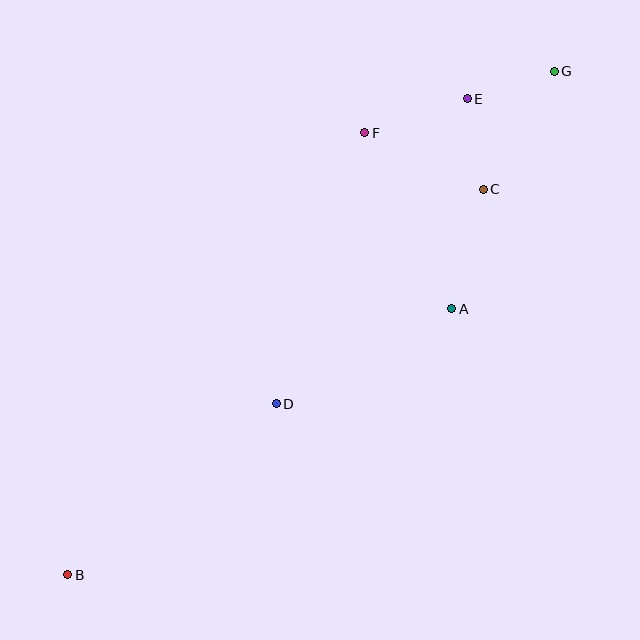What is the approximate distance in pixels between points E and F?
The distance between E and F is approximately 108 pixels.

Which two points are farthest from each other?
Points B and G are farthest from each other.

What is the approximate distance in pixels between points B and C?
The distance between B and C is approximately 566 pixels.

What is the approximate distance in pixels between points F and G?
The distance between F and G is approximately 199 pixels.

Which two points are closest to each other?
Points E and G are closest to each other.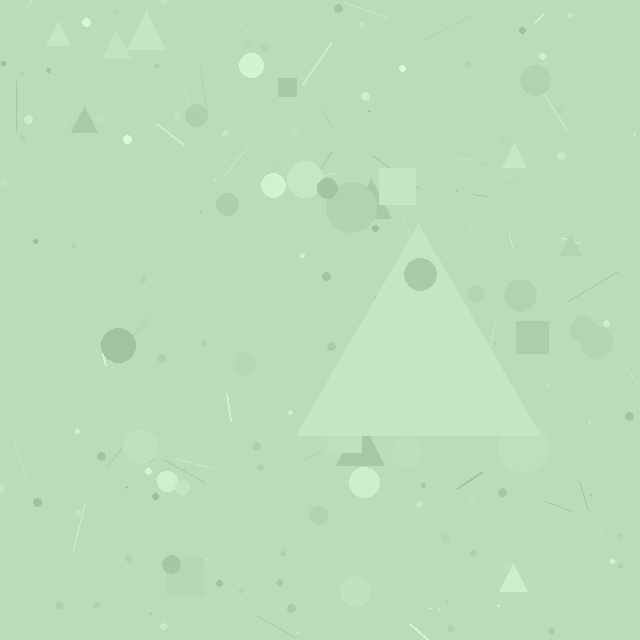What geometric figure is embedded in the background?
A triangle is embedded in the background.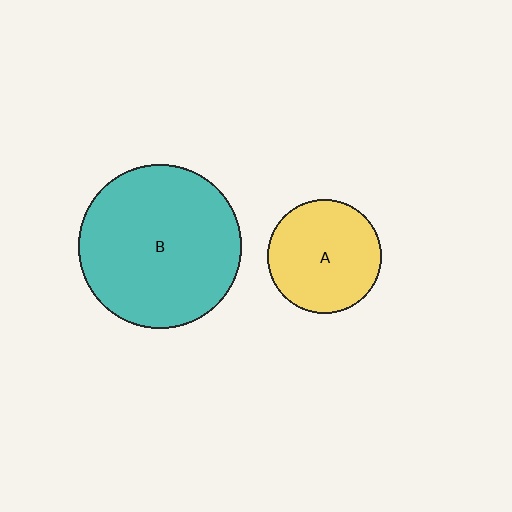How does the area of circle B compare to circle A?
Approximately 2.1 times.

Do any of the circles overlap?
No, none of the circles overlap.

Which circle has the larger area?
Circle B (teal).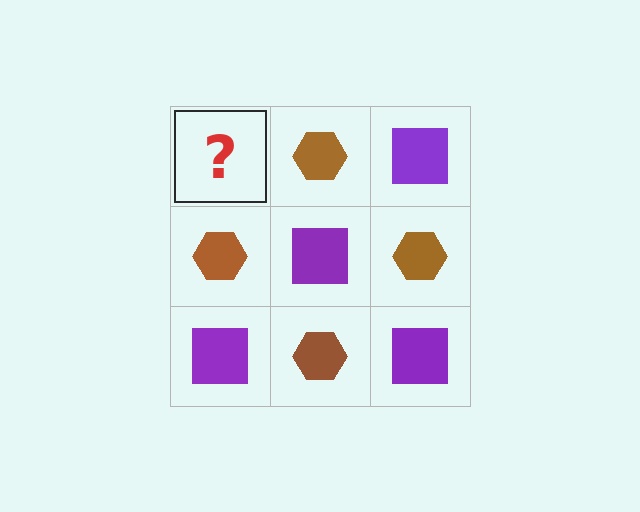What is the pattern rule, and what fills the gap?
The rule is that it alternates purple square and brown hexagon in a checkerboard pattern. The gap should be filled with a purple square.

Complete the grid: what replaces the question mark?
The question mark should be replaced with a purple square.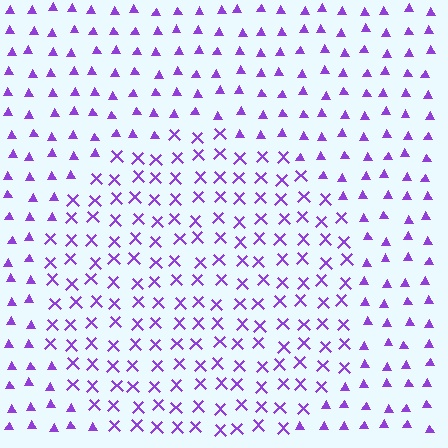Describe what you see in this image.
The image is filled with small purple elements arranged in a uniform grid. A circle-shaped region contains X marks, while the surrounding area contains triangles. The boundary is defined purely by the change in element shape.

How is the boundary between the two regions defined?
The boundary is defined by a change in element shape: X marks inside vs. triangles outside. All elements share the same color and spacing.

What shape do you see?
I see a circle.